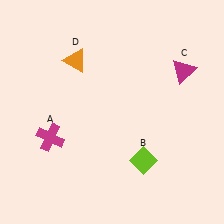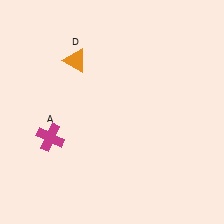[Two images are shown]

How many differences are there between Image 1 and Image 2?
There are 2 differences between the two images.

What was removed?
The magenta triangle (C), the lime diamond (B) were removed in Image 2.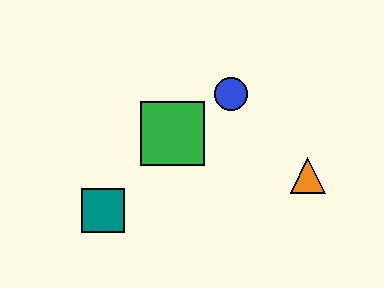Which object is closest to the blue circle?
The green square is closest to the blue circle.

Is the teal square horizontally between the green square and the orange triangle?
No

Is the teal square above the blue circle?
No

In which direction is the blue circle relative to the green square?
The blue circle is to the right of the green square.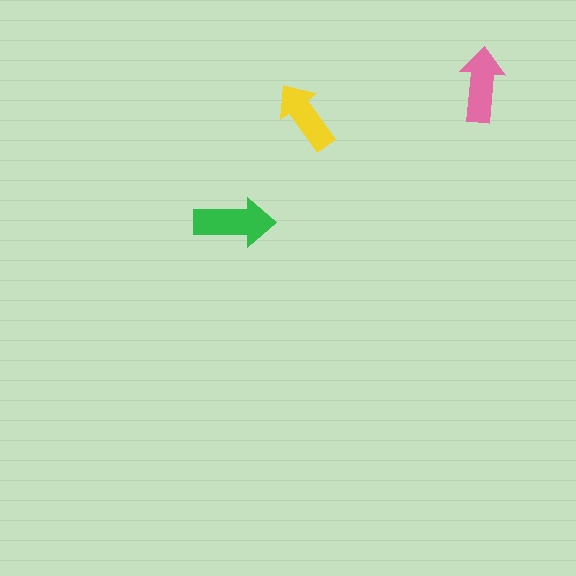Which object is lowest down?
The green arrow is bottommost.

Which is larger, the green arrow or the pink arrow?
The green one.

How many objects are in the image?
There are 3 objects in the image.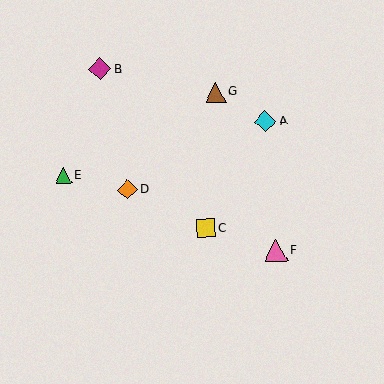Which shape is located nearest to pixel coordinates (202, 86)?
The brown triangle (labeled G) at (216, 92) is nearest to that location.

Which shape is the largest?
The magenta diamond (labeled B) is the largest.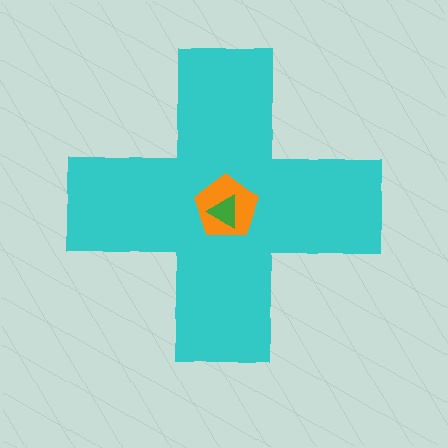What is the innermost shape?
The green triangle.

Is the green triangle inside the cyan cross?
Yes.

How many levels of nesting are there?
3.